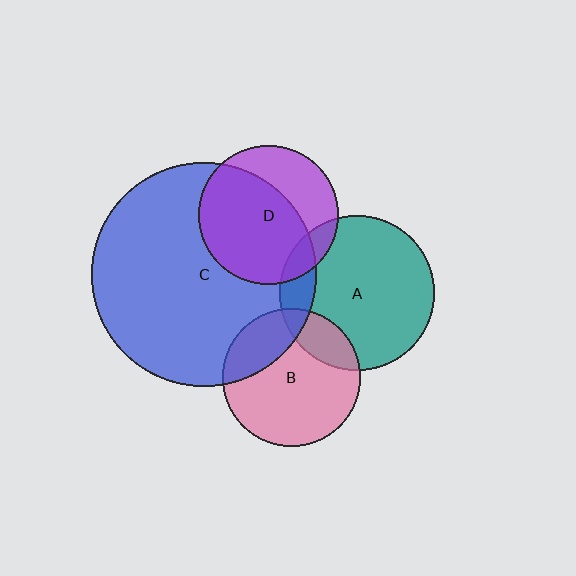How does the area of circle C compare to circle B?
Approximately 2.6 times.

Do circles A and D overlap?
Yes.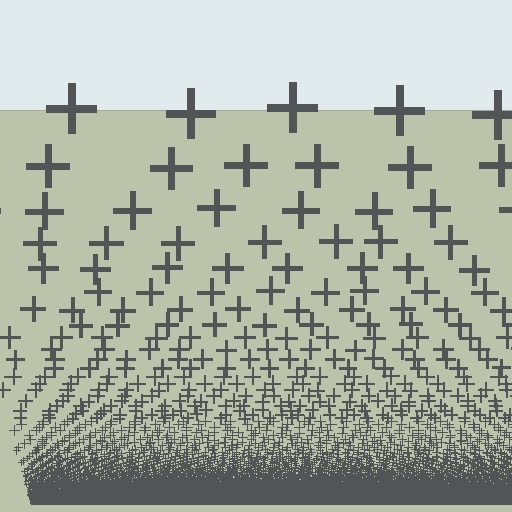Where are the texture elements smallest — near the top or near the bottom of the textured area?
Near the bottom.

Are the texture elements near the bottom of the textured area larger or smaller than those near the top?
Smaller. The gradient is inverted — elements near the bottom are smaller and denser.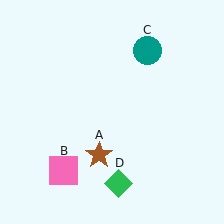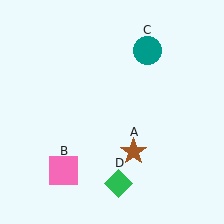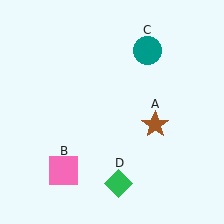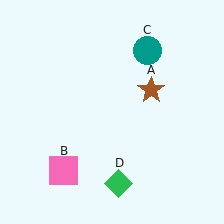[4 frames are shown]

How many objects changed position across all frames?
1 object changed position: brown star (object A).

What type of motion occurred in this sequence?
The brown star (object A) rotated counterclockwise around the center of the scene.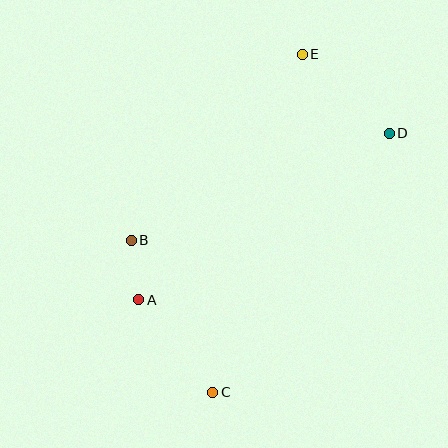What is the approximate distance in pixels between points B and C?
The distance between B and C is approximately 172 pixels.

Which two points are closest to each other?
Points A and B are closest to each other.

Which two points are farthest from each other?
Points C and E are farthest from each other.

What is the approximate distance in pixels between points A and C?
The distance between A and C is approximately 118 pixels.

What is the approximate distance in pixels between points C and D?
The distance between C and D is approximately 314 pixels.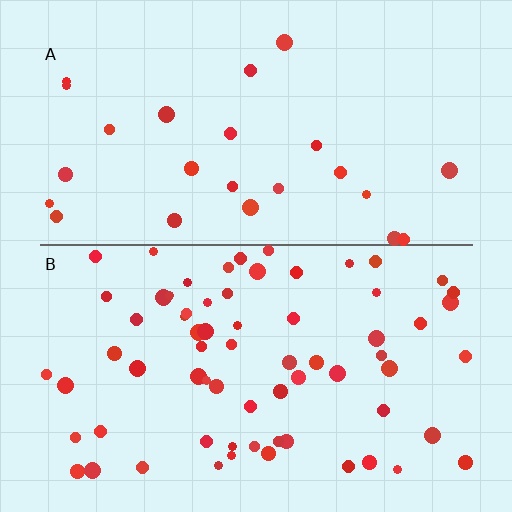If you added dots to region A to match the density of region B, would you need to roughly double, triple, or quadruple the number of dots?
Approximately triple.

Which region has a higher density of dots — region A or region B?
B (the bottom).